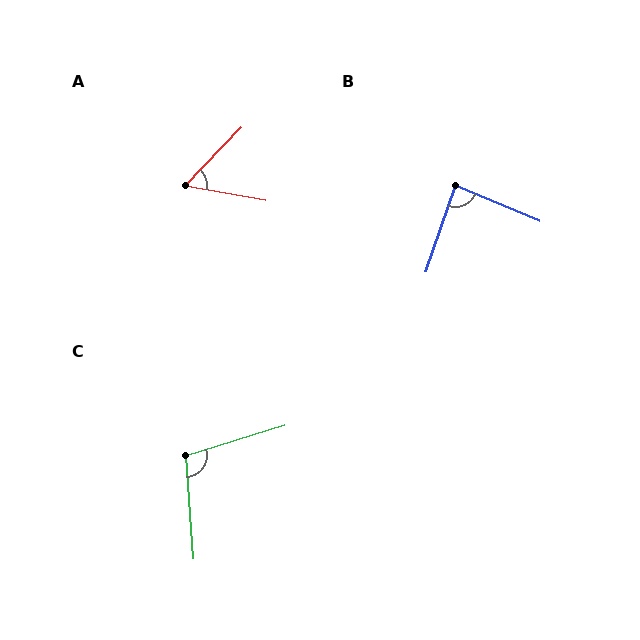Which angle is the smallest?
A, at approximately 56 degrees.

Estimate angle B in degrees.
Approximately 86 degrees.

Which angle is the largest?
C, at approximately 103 degrees.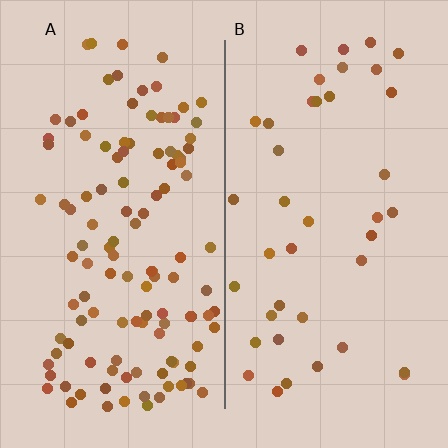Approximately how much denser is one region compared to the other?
Approximately 3.0× — region A over region B.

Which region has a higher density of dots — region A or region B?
A (the left).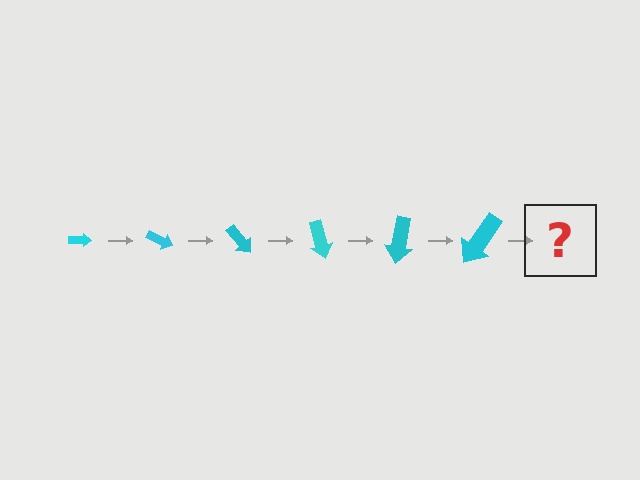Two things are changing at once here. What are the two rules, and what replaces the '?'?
The two rules are that the arrow grows larger each step and it rotates 25 degrees each step. The '?' should be an arrow, larger than the previous one and rotated 150 degrees from the start.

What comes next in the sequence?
The next element should be an arrow, larger than the previous one and rotated 150 degrees from the start.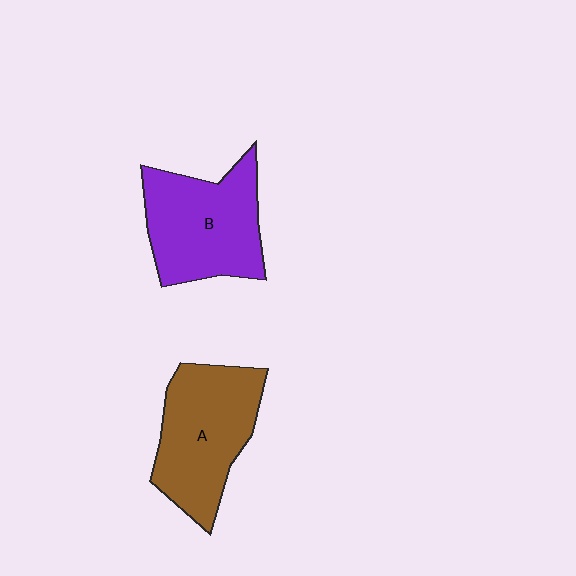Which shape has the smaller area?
Shape B (purple).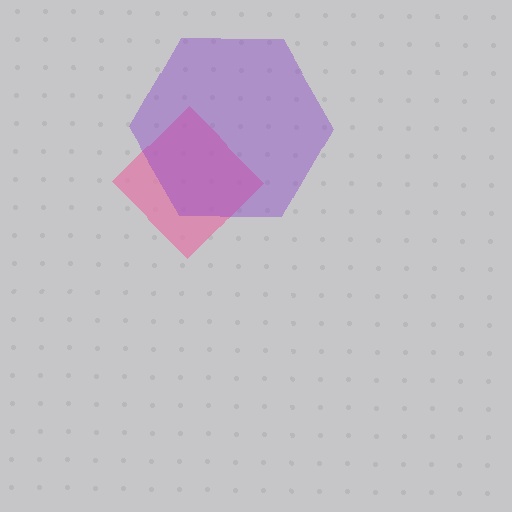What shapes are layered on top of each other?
The layered shapes are: a pink diamond, a purple hexagon.